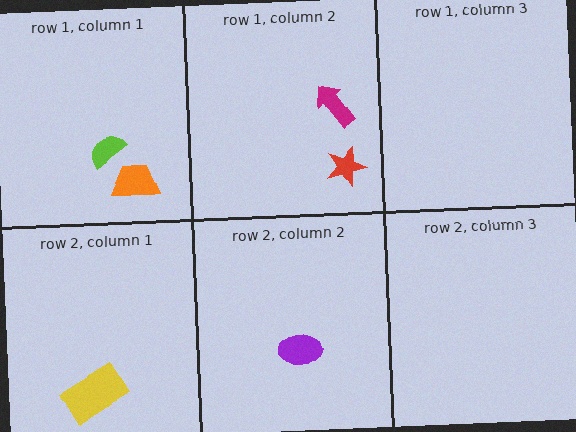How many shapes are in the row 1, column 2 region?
2.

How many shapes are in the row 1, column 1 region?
2.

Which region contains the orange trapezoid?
The row 1, column 1 region.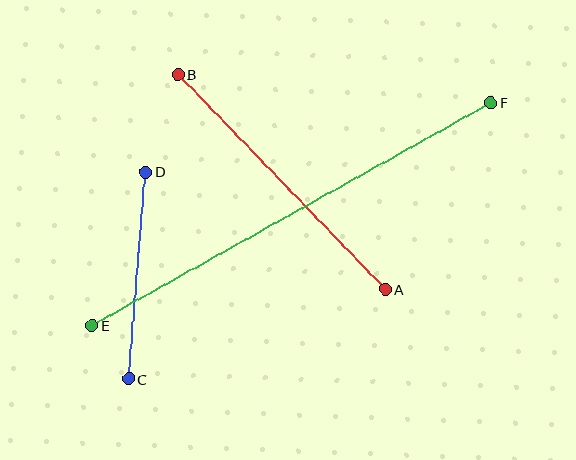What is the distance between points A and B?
The distance is approximately 299 pixels.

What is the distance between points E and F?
The distance is approximately 456 pixels.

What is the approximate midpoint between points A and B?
The midpoint is at approximately (282, 182) pixels.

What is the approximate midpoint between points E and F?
The midpoint is at approximately (291, 214) pixels.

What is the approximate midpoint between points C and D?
The midpoint is at approximately (137, 276) pixels.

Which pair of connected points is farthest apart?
Points E and F are farthest apart.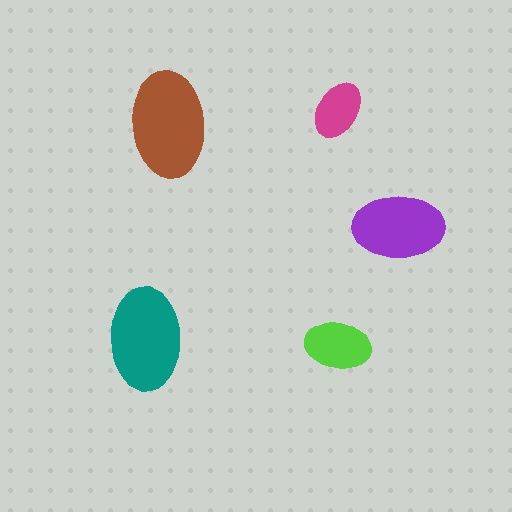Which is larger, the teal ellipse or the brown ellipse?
The brown one.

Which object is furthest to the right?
The purple ellipse is rightmost.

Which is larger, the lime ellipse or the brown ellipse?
The brown one.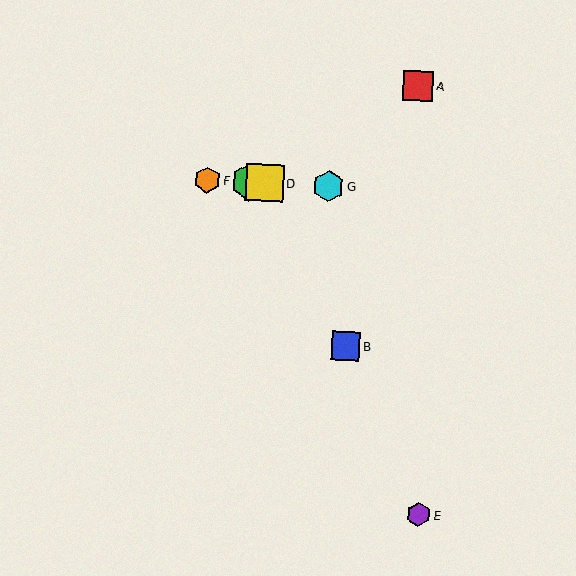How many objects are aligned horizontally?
4 objects (C, D, F, G) are aligned horizontally.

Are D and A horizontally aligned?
No, D is at y≈183 and A is at y≈86.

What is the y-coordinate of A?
Object A is at y≈86.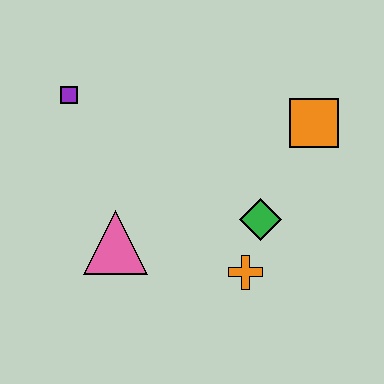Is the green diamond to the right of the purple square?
Yes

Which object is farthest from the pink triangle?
The orange square is farthest from the pink triangle.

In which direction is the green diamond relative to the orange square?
The green diamond is below the orange square.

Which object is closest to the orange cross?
The green diamond is closest to the orange cross.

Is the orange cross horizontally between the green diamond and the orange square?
No